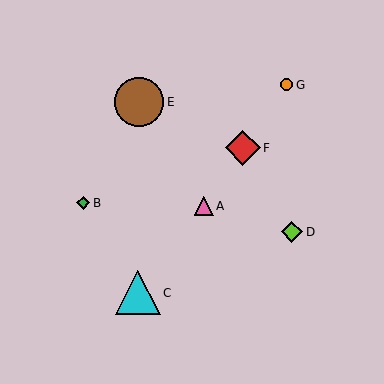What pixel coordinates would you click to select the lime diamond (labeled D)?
Click at (292, 232) to select the lime diamond D.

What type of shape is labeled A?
Shape A is a pink triangle.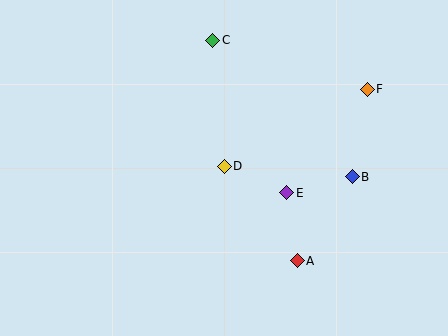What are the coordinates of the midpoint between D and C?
The midpoint between D and C is at (218, 103).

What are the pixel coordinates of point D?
Point D is at (224, 166).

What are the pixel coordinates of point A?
Point A is at (297, 261).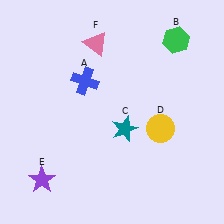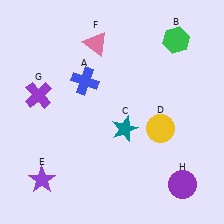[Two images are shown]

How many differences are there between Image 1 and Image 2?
There are 2 differences between the two images.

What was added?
A purple cross (G), a purple circle (H) were added in Image 2.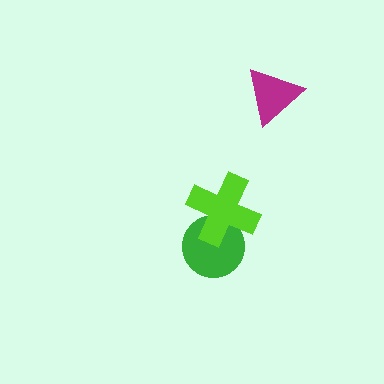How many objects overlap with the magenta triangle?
0 objects overlap with the magenta triangle.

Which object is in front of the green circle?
The lime cross is in front of the green circle.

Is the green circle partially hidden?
Yes, it is partially covered by another shape.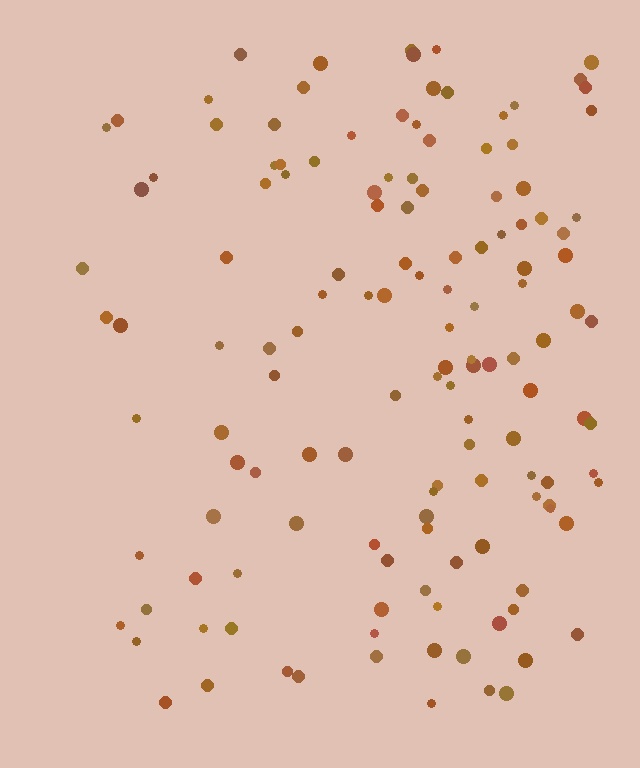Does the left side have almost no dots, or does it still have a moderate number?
Still a moderate number, just noticeably fewer than the right.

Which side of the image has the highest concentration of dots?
The right.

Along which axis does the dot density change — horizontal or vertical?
Horizontal.